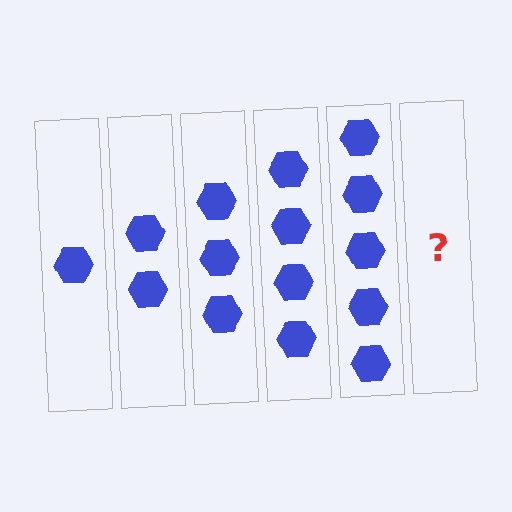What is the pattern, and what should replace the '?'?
The pattern is that each step adds one more hexagon. The '?' should be 6 hexagons.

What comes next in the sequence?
The next element should be 6 hexagons.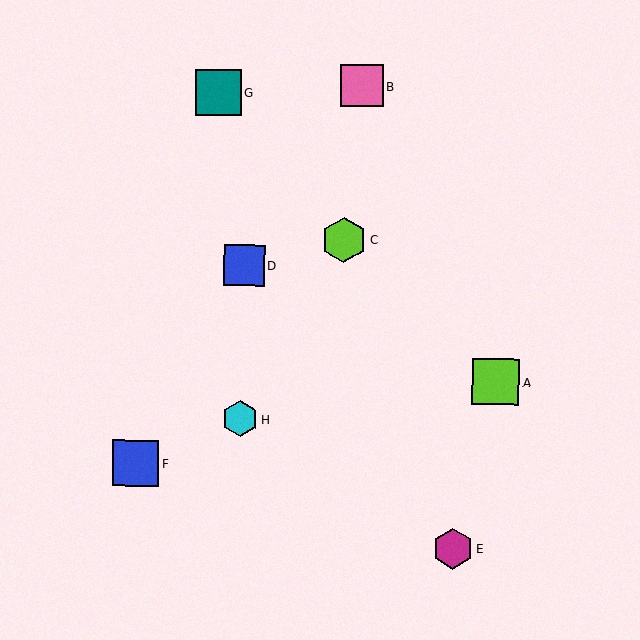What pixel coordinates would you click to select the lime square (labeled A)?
Click at (496, 382) to select the lime square A.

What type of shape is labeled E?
Shape E is a magenta hexagon.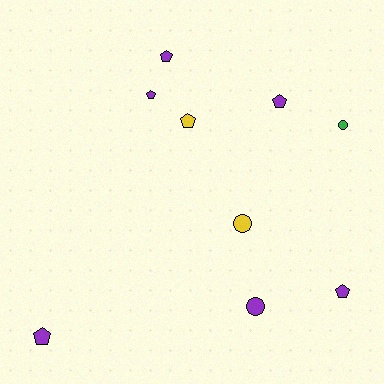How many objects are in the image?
There are 9 objects.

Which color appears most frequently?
Purple, with 6 objects.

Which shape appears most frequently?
Pentagon, with 6 objects.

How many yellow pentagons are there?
There is 1 yellow pentagon.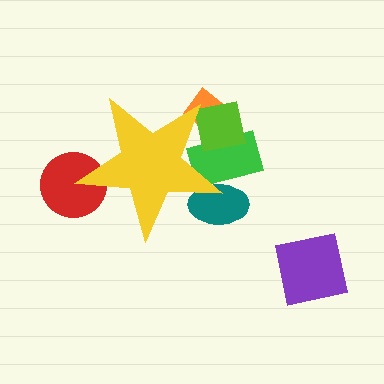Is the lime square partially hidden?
Yes, the lime square is partially hidden behind the yellow star.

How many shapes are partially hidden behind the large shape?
5 shapes are partially hidden.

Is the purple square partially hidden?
No, the purple square is fully visible.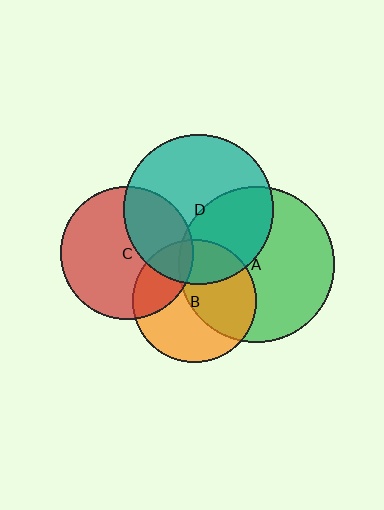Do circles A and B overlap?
Yes.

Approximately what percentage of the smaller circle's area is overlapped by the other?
Approximately 45%.